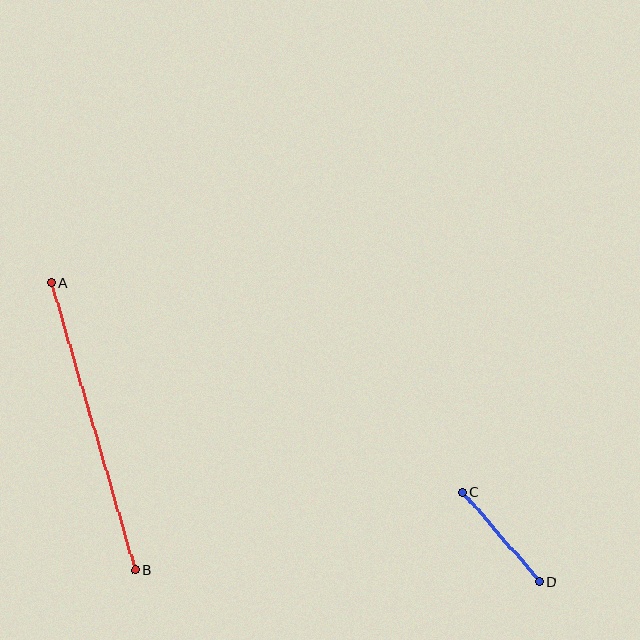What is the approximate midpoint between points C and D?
The midpoint is at approximately (501, 537) pixels.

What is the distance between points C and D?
The distance is approximately 118 pixels.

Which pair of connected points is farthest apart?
Points A and B are farthest apart.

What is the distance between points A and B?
The distance is approximately 299 pixels.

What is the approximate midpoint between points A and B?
The midpoint is at approximately (93, 427) pixels.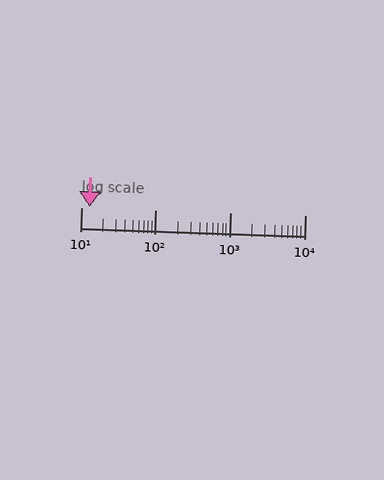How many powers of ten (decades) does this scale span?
The scale spans 3 decades, from 10 to 10000.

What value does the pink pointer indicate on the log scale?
The pointer indicates approximately 13.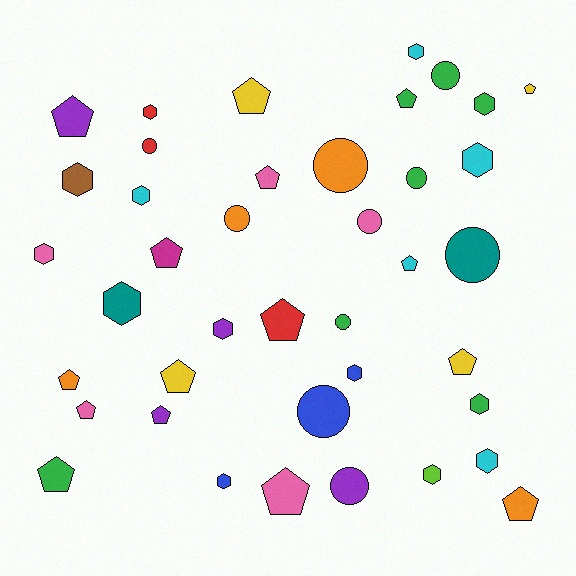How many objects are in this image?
There are 40 objects.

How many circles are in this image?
There are 10 circles.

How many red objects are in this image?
There are 3 red objects.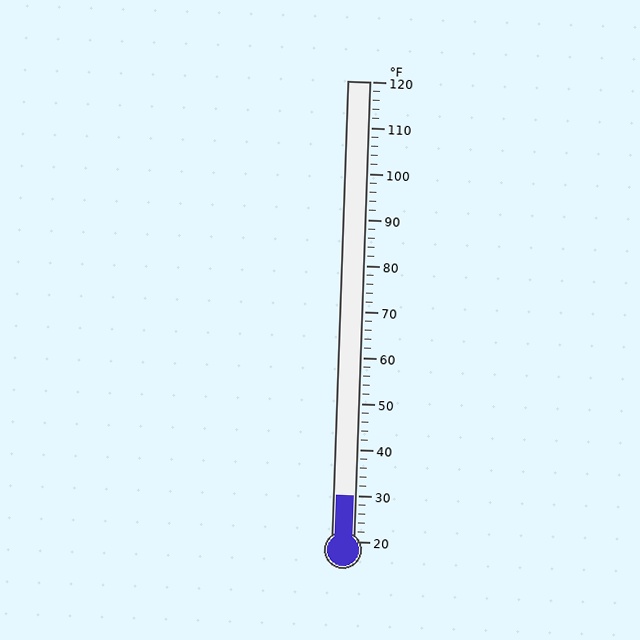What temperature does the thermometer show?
The thermometer shows approximately 30°F.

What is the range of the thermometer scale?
The thermometer scale ranges from 20°F to 120°F.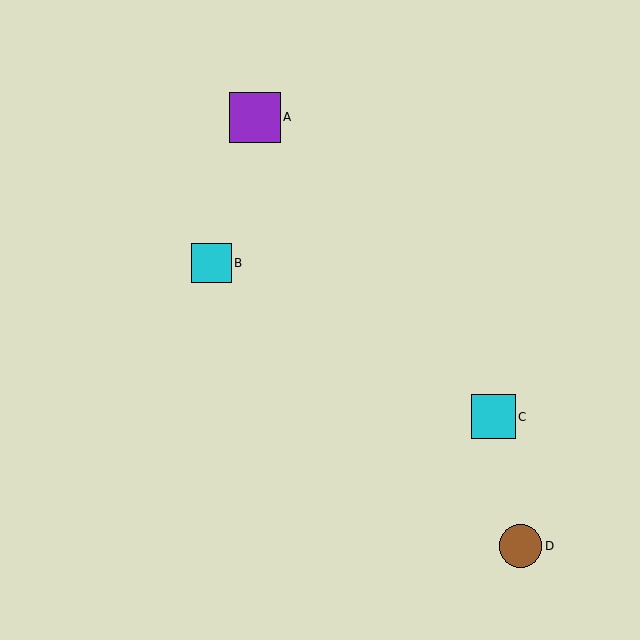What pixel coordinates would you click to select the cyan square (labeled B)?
Click at (211, 263) to select the cyan square B.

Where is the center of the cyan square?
The center of the cyan square is at (211, 263).